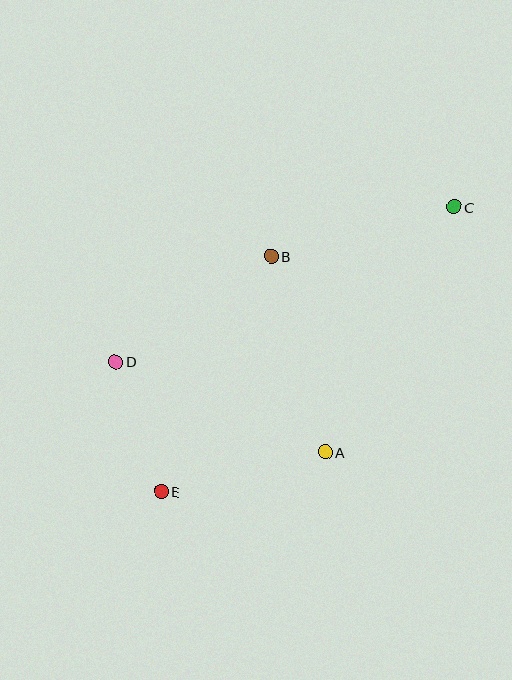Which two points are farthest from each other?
Points C and E are farthest from each other.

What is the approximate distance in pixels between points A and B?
The distance between A and B is approximately 203 pixels.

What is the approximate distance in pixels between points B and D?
The distance between B and D is approximately 188 pixels.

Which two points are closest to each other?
Points D and E are closest to each other.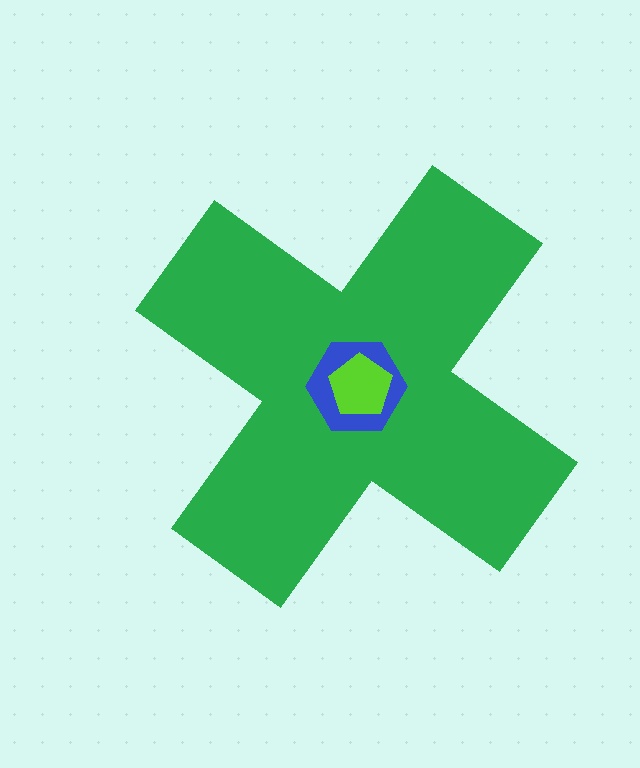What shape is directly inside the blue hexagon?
The lime pentagon.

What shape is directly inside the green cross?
The blue hexagon.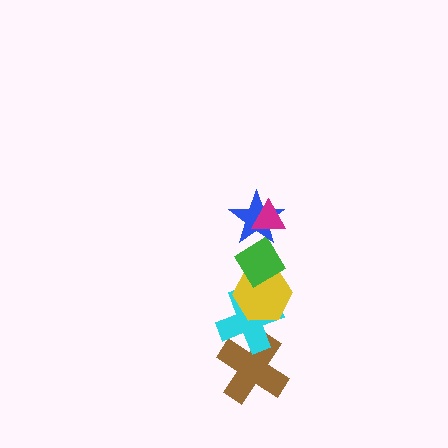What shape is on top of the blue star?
The magenta triangle is on top of the blue star.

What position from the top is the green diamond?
The green diamond is 3rd from the top.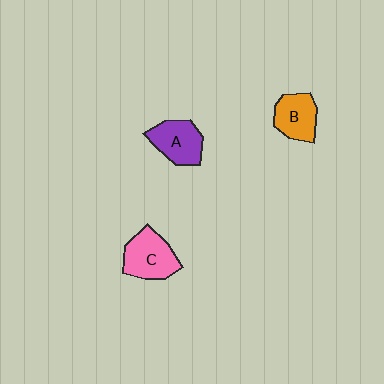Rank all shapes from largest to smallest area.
From largest to smallest: C (pink), A (purple), B (orange).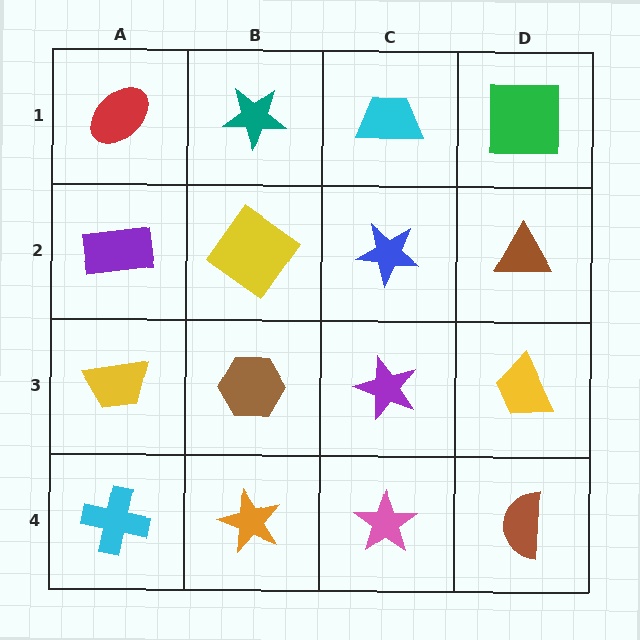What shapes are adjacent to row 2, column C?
A cyan trapezoid (row 1, column C), a purple star (row 3, column C), a yellow diamond (row 2, column B), a brown triangle (row 2, column D).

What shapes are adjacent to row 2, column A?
A red ellipse (row 1, column A), a yellow trapezoid (row 3, column A), a yellow diamond (row 2, column B).